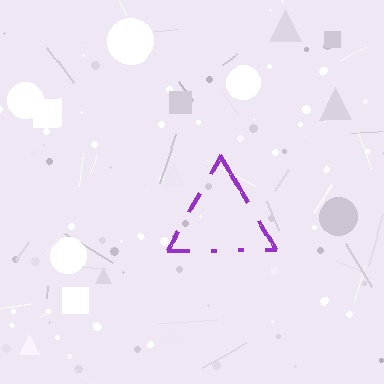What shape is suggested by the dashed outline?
The dashed outline suggests a triangle.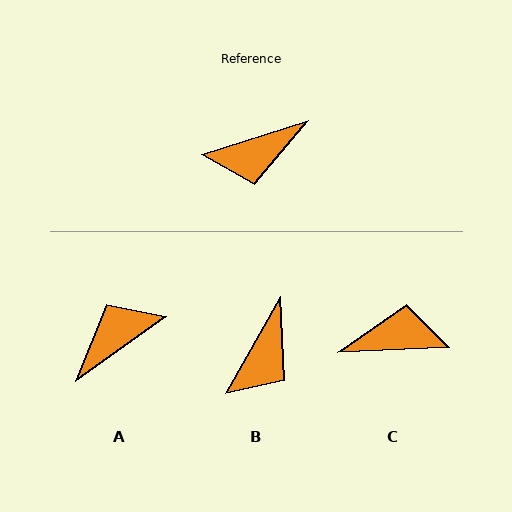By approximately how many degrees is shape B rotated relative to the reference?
Approximately 43 degrees counter-clockwise.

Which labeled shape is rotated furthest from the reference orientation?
C, about 165 degrees away.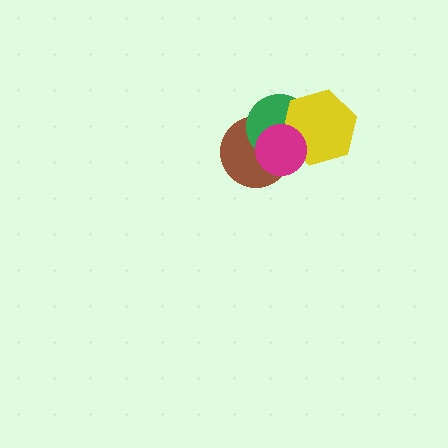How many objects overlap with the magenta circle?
3 objects overlap with the magenta circle.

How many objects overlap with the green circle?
3 objects overlap with the green circle.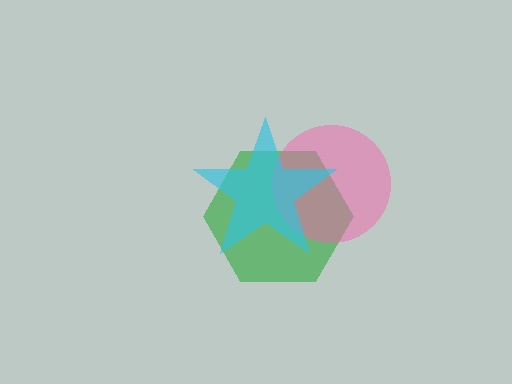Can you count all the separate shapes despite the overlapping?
Yes, there are 3 separate shapes.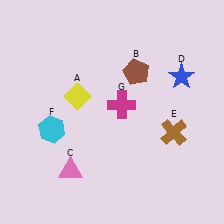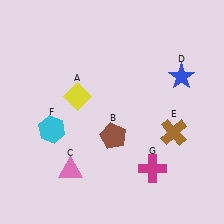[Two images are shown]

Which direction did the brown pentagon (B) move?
The brown pentagon (B) moved down.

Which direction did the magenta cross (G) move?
The magenta cross (G) moved down.